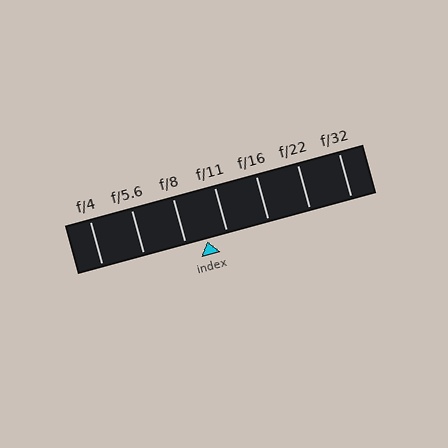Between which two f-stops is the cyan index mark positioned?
The index mark is between f/8 and f/11.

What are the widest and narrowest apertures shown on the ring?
The widest aperture shown is f/4 and the narrowest is f/32.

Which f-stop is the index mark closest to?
The index mark is closest to f/11.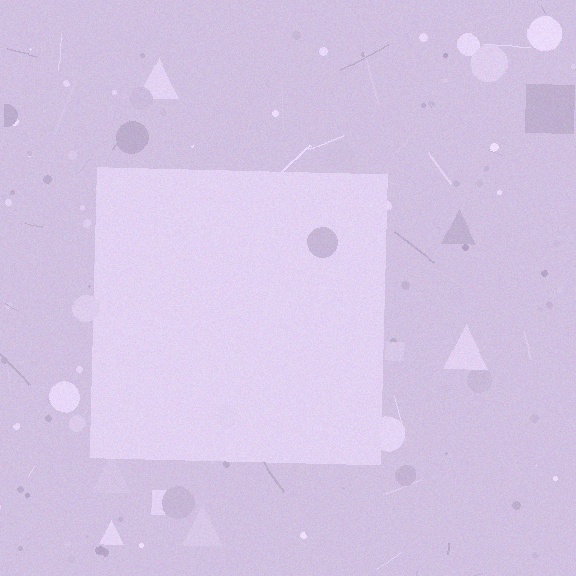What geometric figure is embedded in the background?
A square is embedded in the background.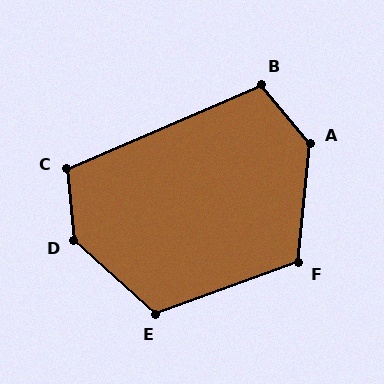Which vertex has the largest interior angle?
D, at approximately 138 degrees.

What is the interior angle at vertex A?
Approximately 135 degrees (obtuse).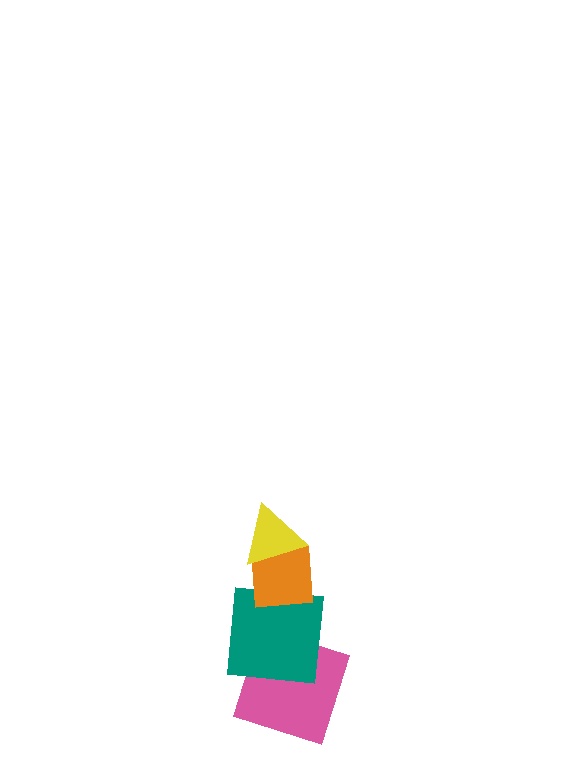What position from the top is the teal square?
The teal square is 3rd from the top.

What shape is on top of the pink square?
The teal square is on top of the pink square.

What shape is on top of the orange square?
The yellow triangle is on top of the orange square.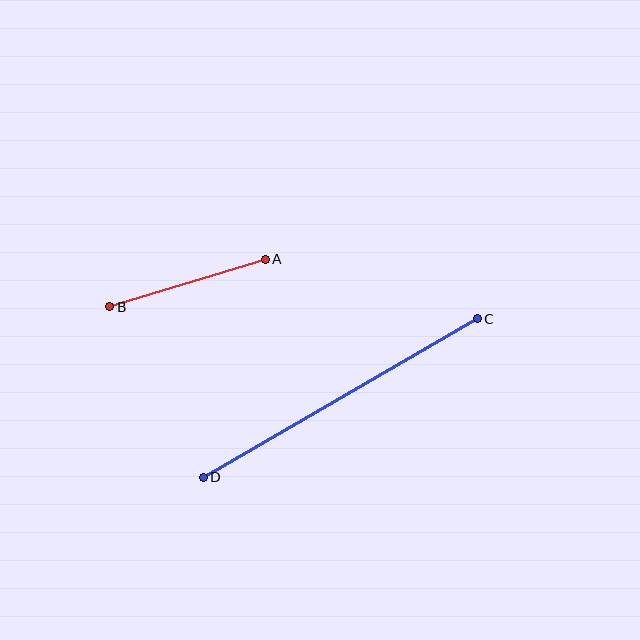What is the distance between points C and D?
The distance is approximately 317 pixels.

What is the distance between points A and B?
The distance is approximately 162 pixels.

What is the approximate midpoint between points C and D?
The midpoint is at approximately (340, 398) pixels.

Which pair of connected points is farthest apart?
Points C and D are farthest apart.